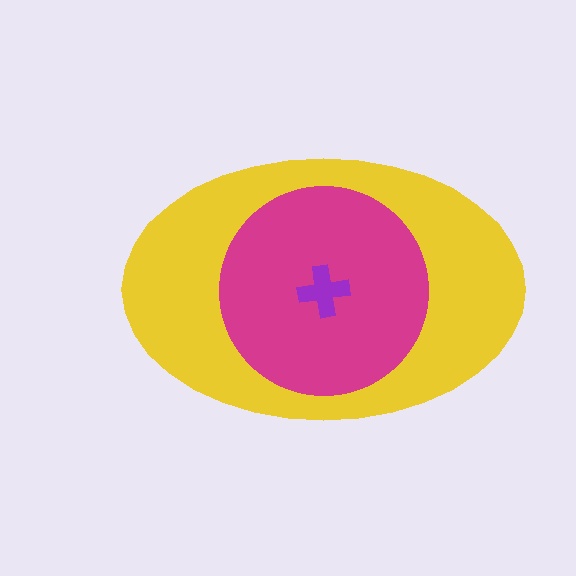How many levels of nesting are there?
3.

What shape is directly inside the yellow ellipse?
The magenta circle.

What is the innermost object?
The purple cross.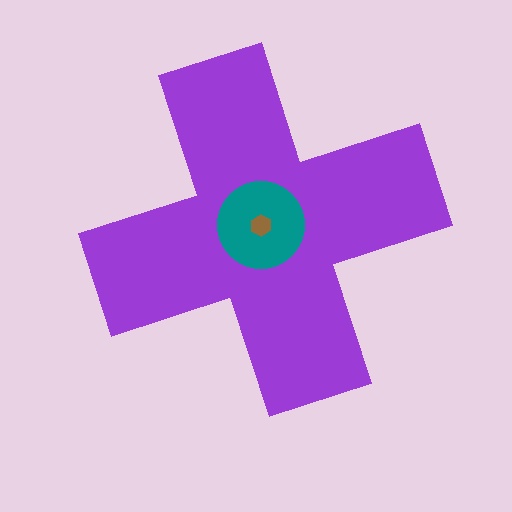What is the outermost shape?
The purple cross.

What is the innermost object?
The brown hexagon.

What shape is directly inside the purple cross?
The teal circle.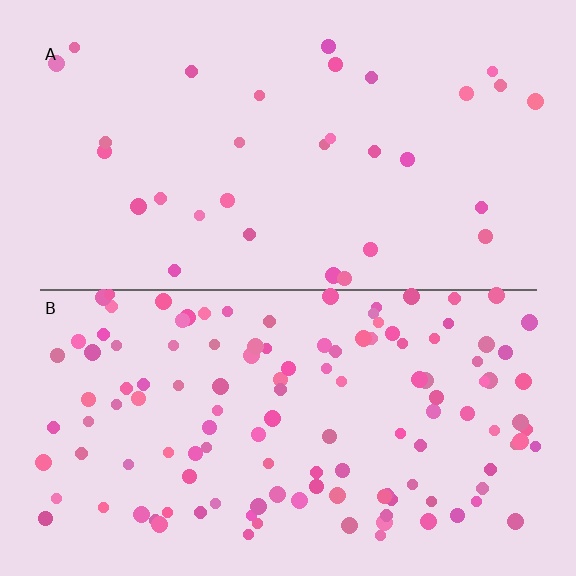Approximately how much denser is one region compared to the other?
Approximately 4.0× — region B over region A.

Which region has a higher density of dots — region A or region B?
B (the bottom).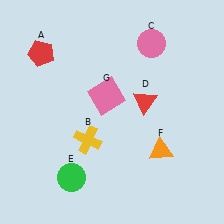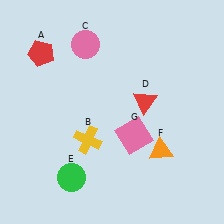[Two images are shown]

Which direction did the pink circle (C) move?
The pink circle (C) moved left.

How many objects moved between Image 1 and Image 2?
2 objects moved between the two images.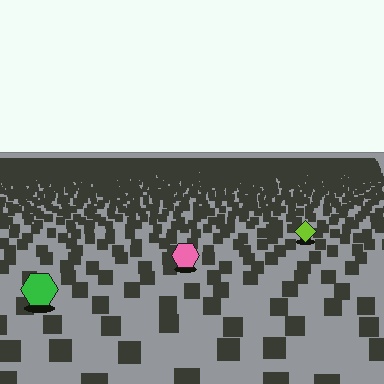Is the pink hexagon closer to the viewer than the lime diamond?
Yes. The pink hexagon is closer — you can tell from the texture gradient: the ground texture is coarser near it.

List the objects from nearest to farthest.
From nearest to farthest: the green hexagon, the pink hexagon, the lime diamond.